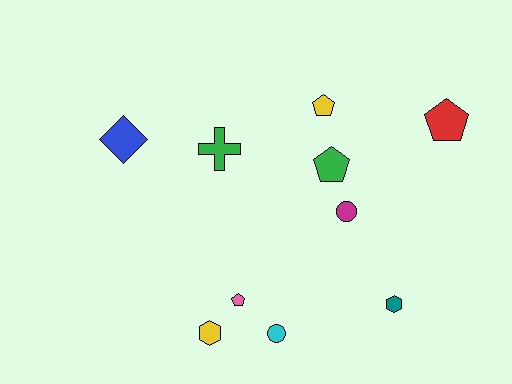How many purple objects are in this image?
There are no purple objects.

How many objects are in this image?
There are 10 objects.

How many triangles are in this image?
There are no triangles.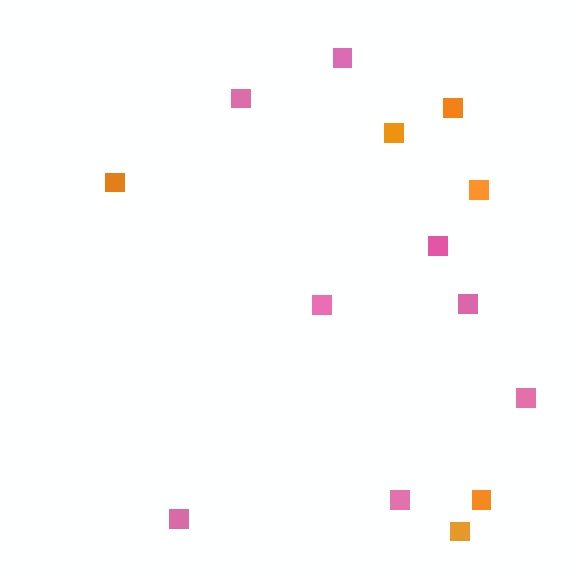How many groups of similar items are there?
There are 2 groups: one group of pink squares (8) and one group of orange squares (6).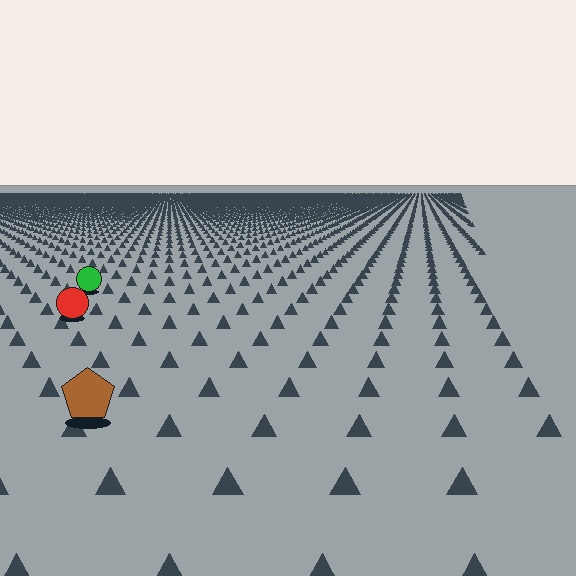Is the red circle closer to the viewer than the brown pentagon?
No. The brown pentagon is closer — you can tell from the texture gradient: the ground texture is coarser near it.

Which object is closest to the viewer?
The brown pentagon is closest. The texture marks near it are larger and more spread out.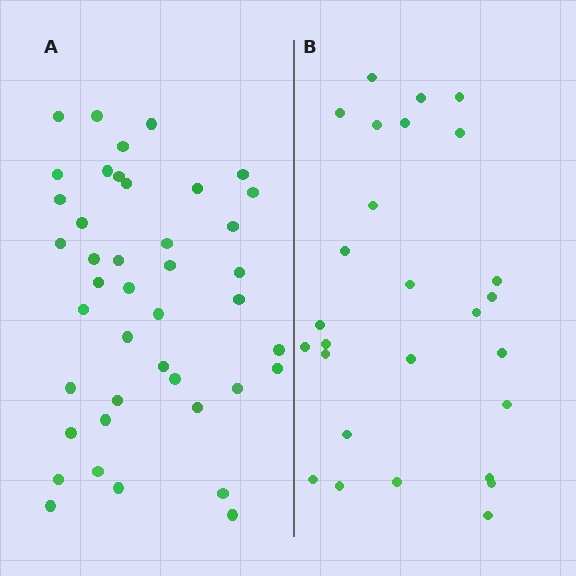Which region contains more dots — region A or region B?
Region A (the left region) has more dots.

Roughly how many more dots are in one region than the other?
Region A has approximately 15 more dots than region B.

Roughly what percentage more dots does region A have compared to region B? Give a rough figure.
About 55% more.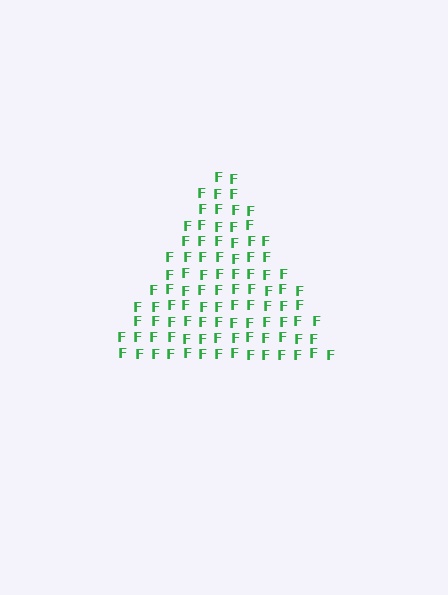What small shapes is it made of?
It is made of small letter F's.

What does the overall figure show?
The overall figure shows a triangle.